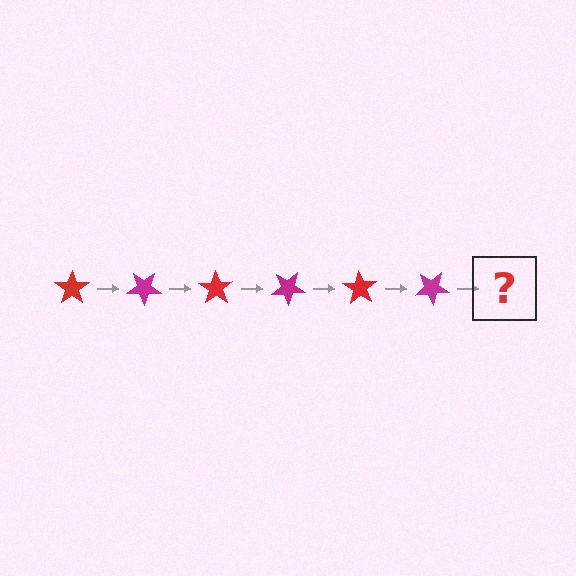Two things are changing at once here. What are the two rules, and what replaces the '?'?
The two rules are that it rotates 35 degrees each step and the color cycles through red and magenta. The '?' should be a red star, rotated 210 degrees from the start.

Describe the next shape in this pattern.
It should be a red star, rotated 210 degrees from the start.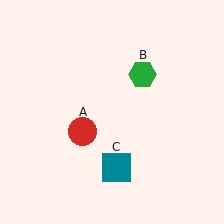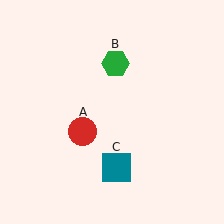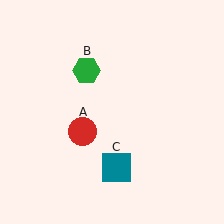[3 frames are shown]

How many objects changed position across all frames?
1 object changed position: green hexagon (object B).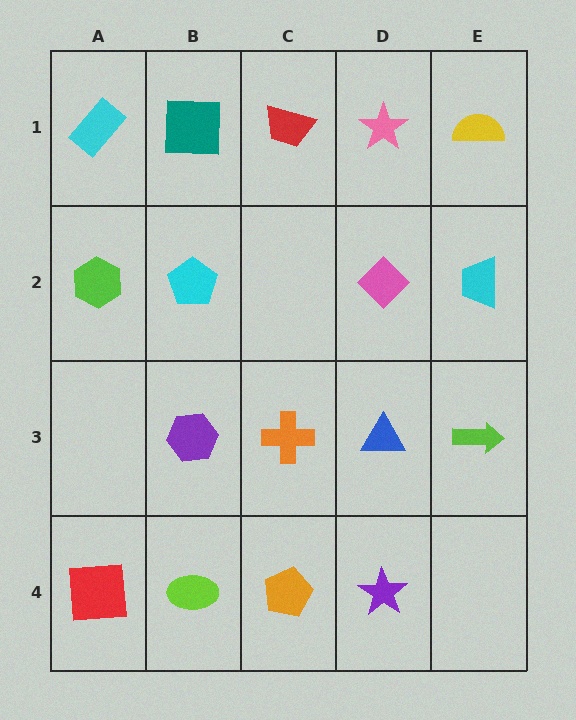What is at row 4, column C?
An orange pentagon.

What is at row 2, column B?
A cyan pentagon.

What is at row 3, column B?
A purple hexagon.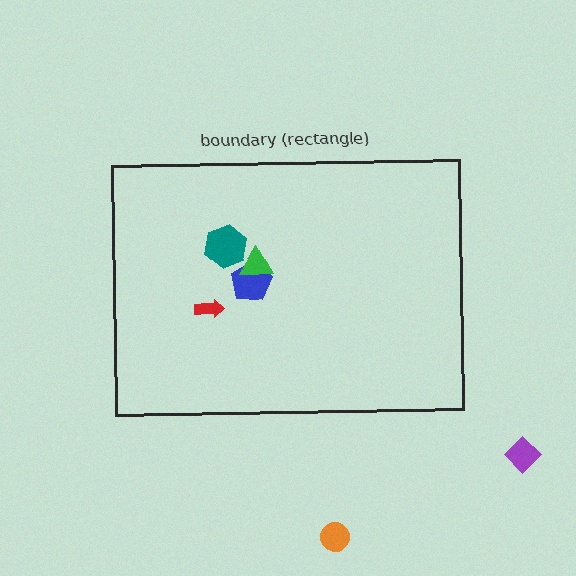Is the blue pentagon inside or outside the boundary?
Inside.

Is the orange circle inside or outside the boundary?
Outside.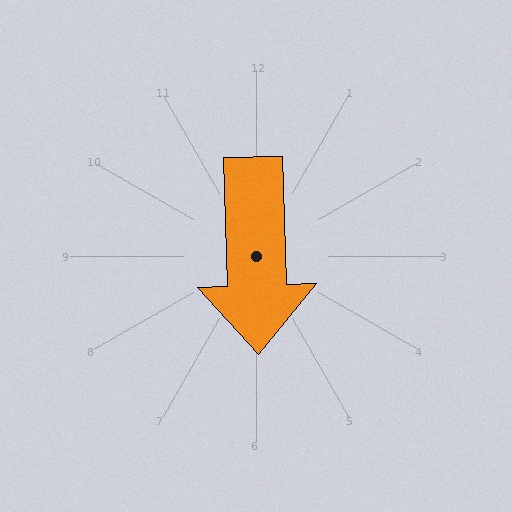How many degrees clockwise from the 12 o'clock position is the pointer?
Approximately 178 degrees.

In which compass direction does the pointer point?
South.